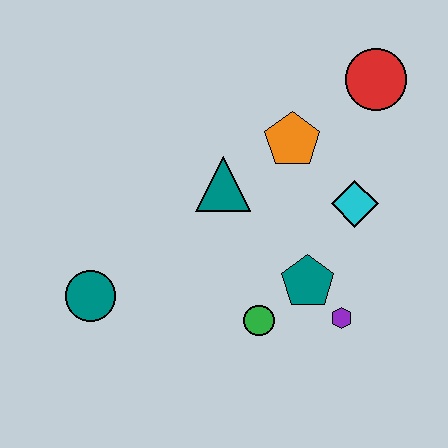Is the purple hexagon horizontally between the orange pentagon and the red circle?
Yes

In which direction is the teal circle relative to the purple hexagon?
The teal circle is to the left of the purple hexagon.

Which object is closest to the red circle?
The orange pentagon is closest to the red circle.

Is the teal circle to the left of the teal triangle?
Yes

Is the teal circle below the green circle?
No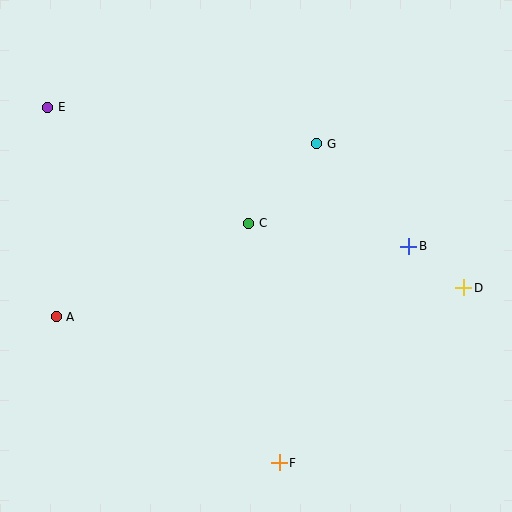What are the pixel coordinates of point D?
Point D is at (464, 288).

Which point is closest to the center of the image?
Point C at (249, 223) is closest to the center.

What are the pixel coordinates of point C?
Point C is at (249, 223).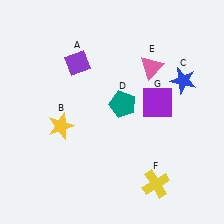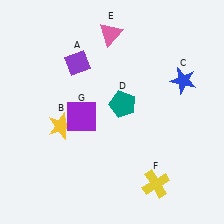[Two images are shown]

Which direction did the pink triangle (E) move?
The pink triangle (E) moved left.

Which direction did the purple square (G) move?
The purple square (G) moved left.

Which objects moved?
The objects that moved are: the pink triangle (E), the purple square (G).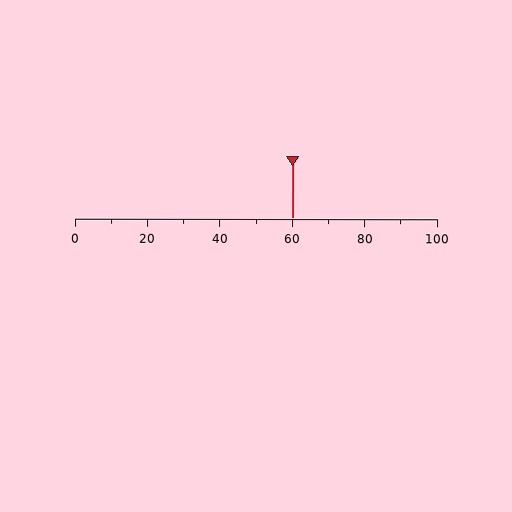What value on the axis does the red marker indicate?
The marker indicates approximately 60.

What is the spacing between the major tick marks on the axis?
The major ticks are spaced 20 apart.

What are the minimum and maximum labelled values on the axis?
The axis runs from 0 to 100.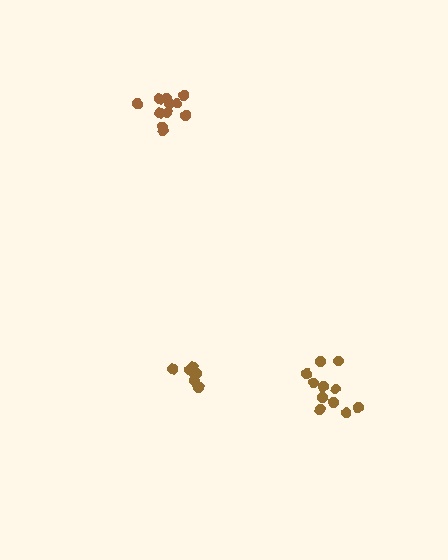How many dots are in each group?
Group 1: 7 dots, Group 2: 11 dots, Group 3: 11 dots (29 total).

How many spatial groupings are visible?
There are 3 spatial groupings.